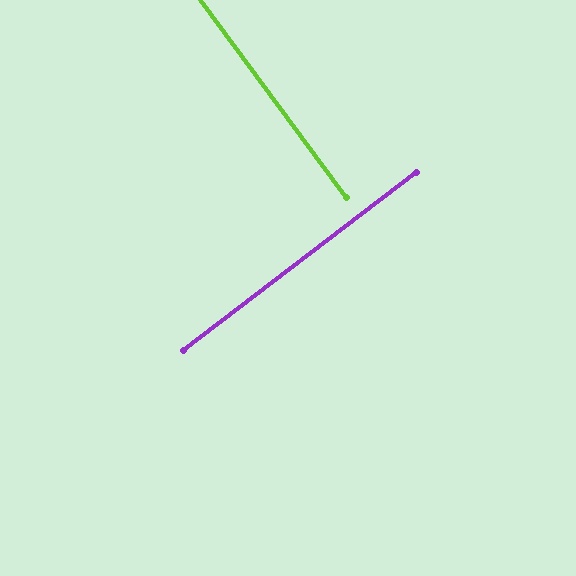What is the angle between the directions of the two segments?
Approximately 89 degrees.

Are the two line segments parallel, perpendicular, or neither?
Perpendicular — they meet at approximately 89°.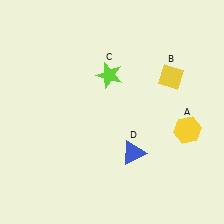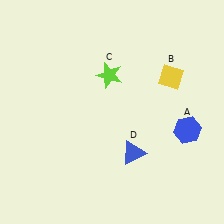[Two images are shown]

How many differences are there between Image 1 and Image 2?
There is 1 difference between the two images.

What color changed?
The hexagon (A) changed from yellow in Image 1 to blue in Image 2.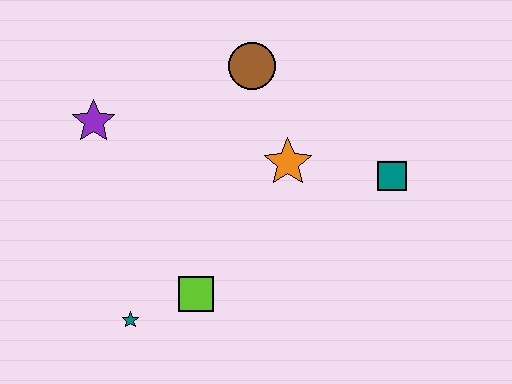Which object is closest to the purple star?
The brown circle is closest to the purple star.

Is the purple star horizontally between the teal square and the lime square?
No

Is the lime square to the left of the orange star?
Yes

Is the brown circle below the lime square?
No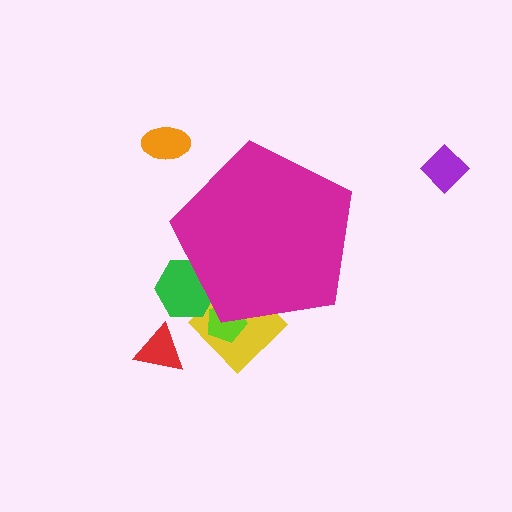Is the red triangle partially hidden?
No, the red triangle is fully visible.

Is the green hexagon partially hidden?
Yes, the green hexagon is partially hidden behind the magenta pentagon.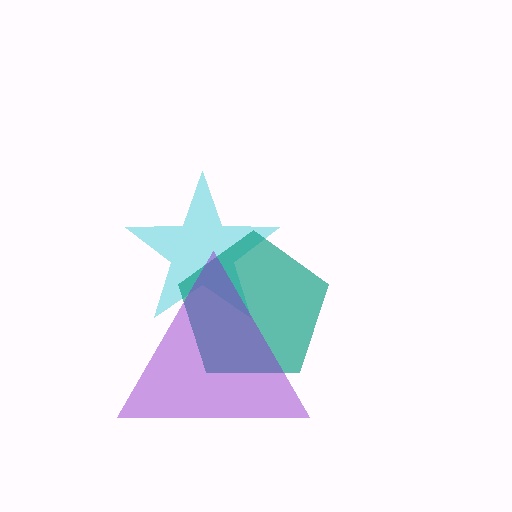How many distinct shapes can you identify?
There are 3 distinct shapes: a cyan star, a teal pentagon, a purple triangle.